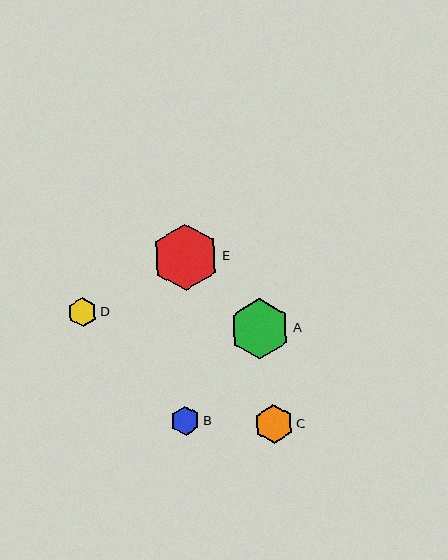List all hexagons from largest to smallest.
From largest to smallest: E, A, C, B, D.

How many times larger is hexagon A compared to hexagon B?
Hexagon A is approximately 2.1 times the size of hexagon B.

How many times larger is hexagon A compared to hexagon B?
Hexagon A is approximately 2.1 times the size of hexagon B.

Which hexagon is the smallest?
Hexagon D is the smallest with a size of approximately 29 pixels.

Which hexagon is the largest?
Hexagon E is the largest with a size of approximately 67 pixels.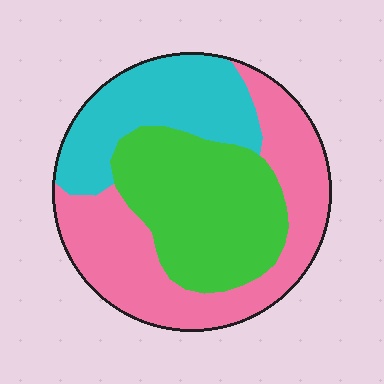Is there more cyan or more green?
Green.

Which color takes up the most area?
Pink, at roughly 40%.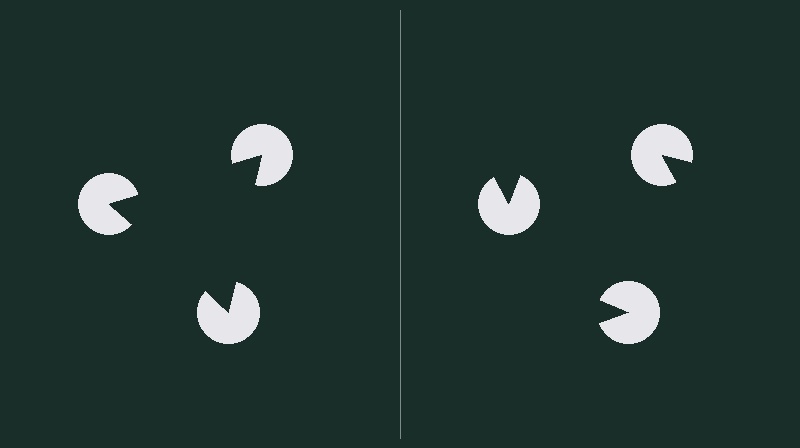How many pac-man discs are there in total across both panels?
6 — 3 on each side.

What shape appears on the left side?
An illusory triangle.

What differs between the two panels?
The pac-man discs are positioned identically on both sides; only the wedge orientations differ. On the left they align to a triangle; on the right they are misaligned.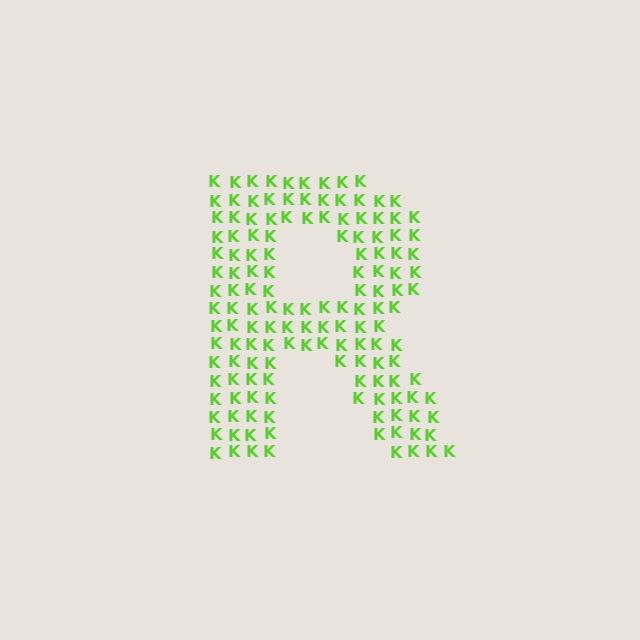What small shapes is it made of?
It is made of small letter K's.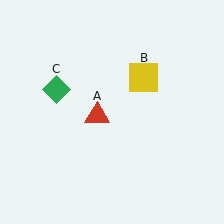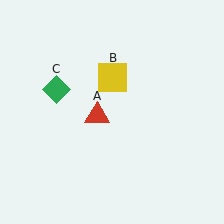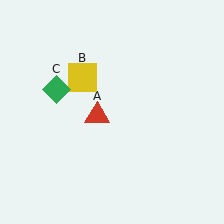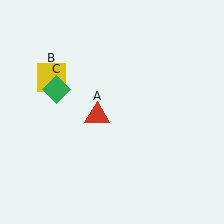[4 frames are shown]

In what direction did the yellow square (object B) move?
The yellow square (object B) moved left.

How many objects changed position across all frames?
1 object changed position: yellow square (object B).